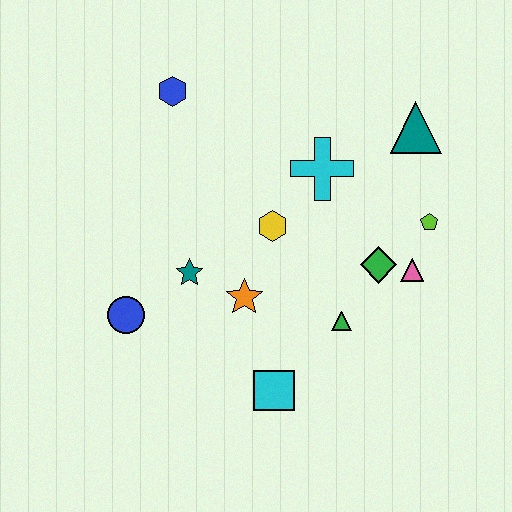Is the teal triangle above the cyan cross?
Yes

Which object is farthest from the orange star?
The teal triangle is farthest from the orange star.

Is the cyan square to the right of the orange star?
Yes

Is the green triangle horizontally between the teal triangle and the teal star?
Yes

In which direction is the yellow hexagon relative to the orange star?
The yellow hexagon is above the orange star.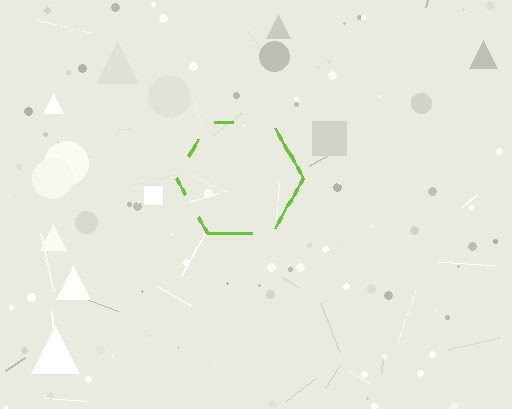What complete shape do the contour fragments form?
The contour fragments form a hexagon.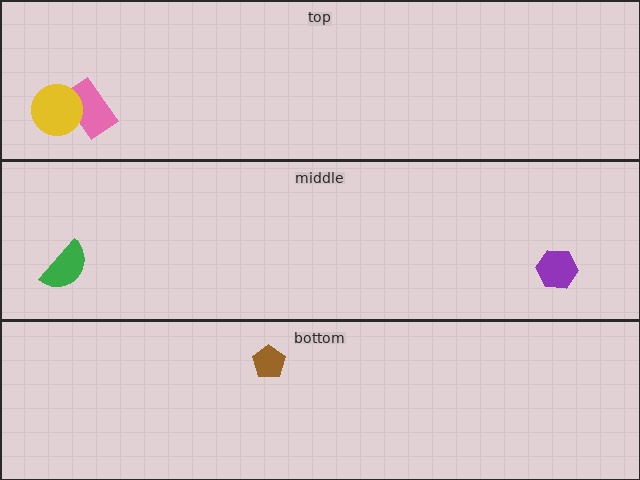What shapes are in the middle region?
The green semicircle, the purple hexagon.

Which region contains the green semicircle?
The middle region.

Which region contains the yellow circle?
The top region.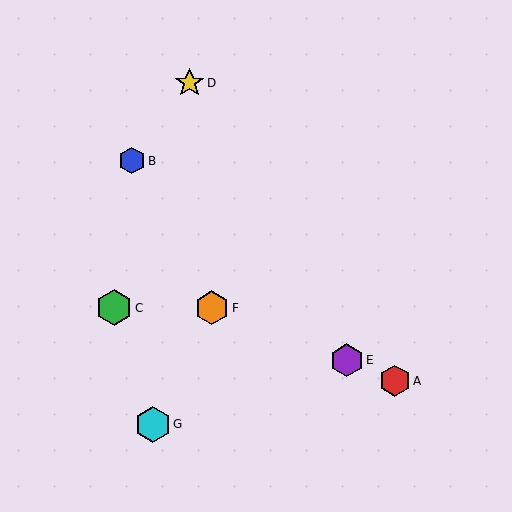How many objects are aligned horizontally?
2 objects (C, F) are aligned horizontally.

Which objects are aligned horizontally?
Objects C, F are aligned horizontally.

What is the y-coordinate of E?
Object E is at y≈360.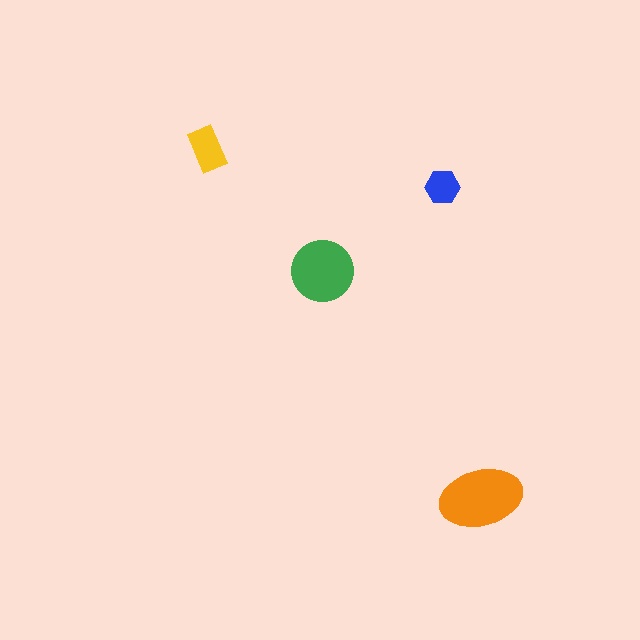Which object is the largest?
The orange ellipse.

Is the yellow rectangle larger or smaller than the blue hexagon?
Larger.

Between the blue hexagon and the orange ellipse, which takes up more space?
The orange ellipse.